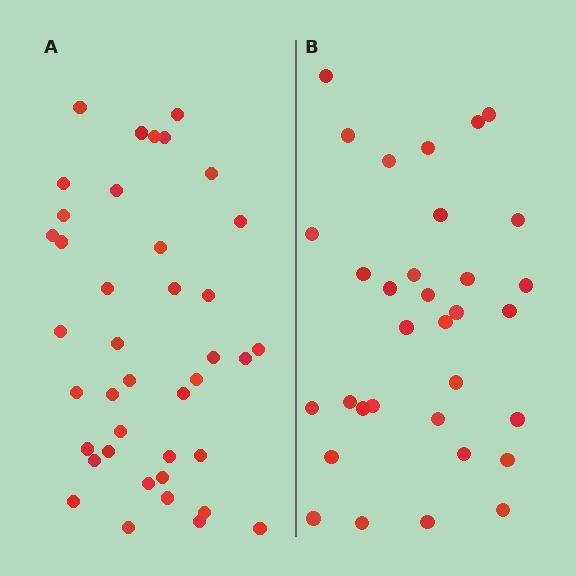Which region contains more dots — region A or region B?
Region A (the left region) has more dots.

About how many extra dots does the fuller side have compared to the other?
Region A has roughly 8 or so more dots than region B.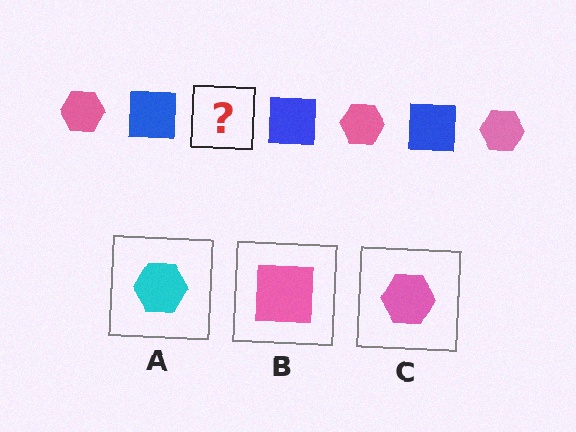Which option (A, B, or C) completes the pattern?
C.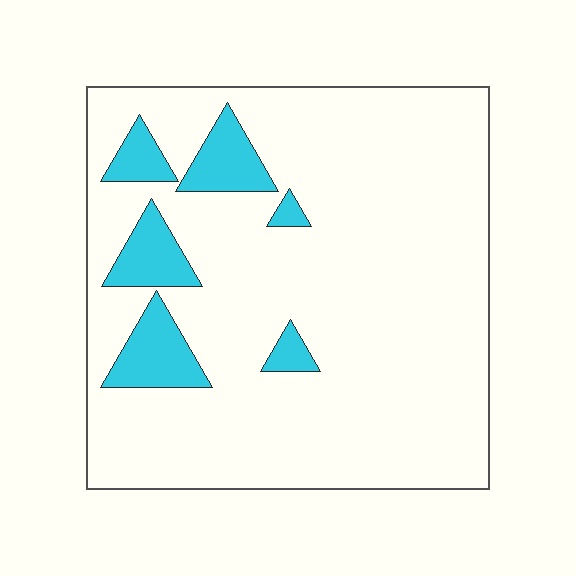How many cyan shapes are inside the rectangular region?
6.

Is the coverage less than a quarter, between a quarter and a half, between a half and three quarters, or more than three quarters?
Less than a quarter.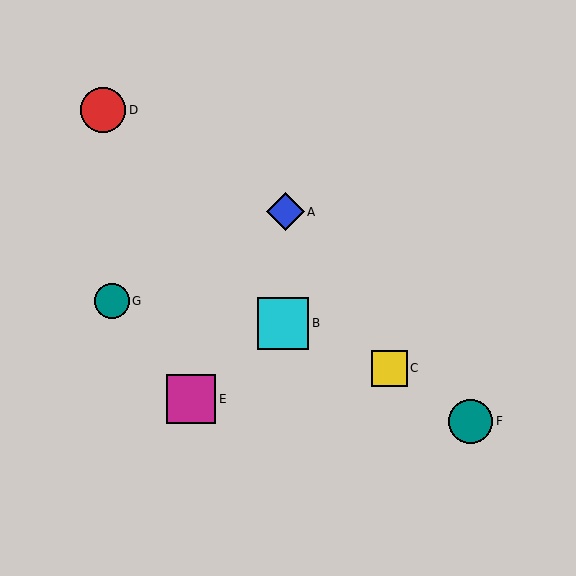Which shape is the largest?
The cyan square (labeled B) is the largest.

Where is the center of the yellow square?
The center of the yellow square is at (389, 368).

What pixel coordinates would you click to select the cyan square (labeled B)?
Click at (283, 323) to select the cyan square B.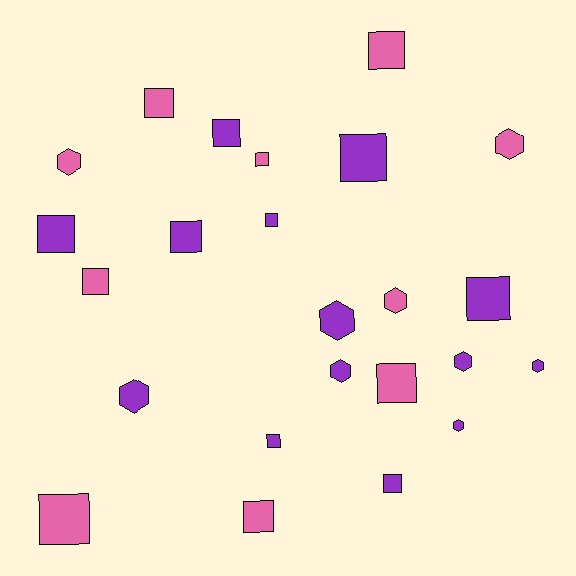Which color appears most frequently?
Purple, with 14 objects.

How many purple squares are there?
There are 8 purple squares.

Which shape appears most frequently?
Square, with 15 objects.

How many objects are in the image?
There are 24 objects.